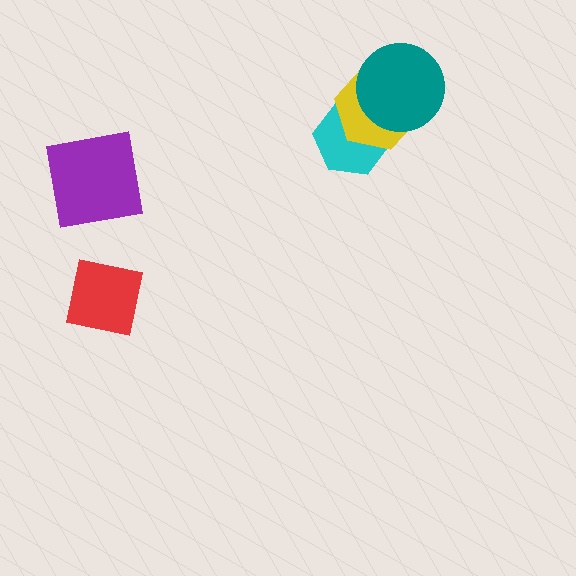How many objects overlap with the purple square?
0 objects overlap with the purple square.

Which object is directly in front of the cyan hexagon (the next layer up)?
The yellow hexagon is directly in front of the cyan hexagon.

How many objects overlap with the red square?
0 objects overlap with the red square.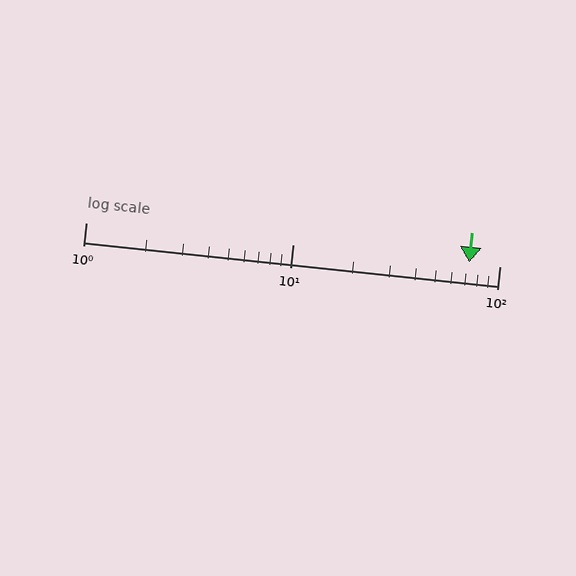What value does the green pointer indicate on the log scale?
The pointer indicates approximately 71.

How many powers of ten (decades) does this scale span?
The scale spans 2 decades, from 1 to 100.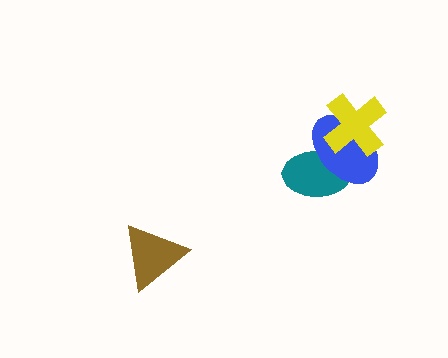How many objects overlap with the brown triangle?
0 objects overlap with the brown triangle.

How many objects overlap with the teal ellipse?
1 object overlaps with the teal ellipse.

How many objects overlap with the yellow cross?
1 object overlaps with the yellow cross.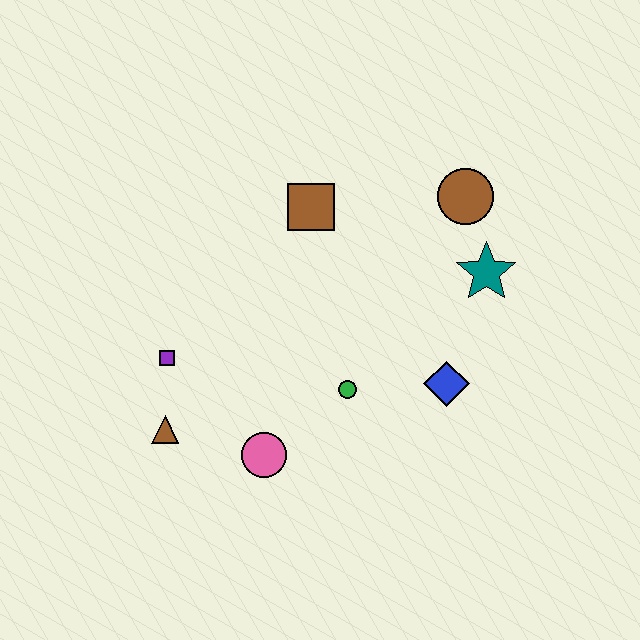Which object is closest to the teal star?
The brown circle is closest to the teal star.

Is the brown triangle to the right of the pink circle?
No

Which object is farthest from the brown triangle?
The brown circle is farthest from the brown triangle.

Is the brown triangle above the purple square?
No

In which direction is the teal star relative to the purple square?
The teal star is to the right of the purple square.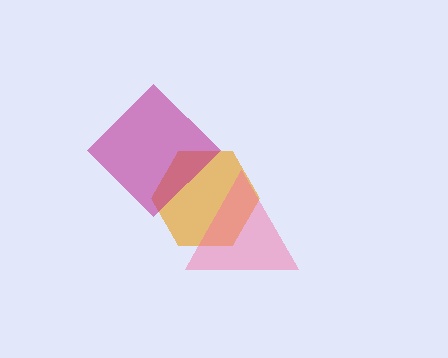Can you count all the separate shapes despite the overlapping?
Yes, there are 3 separate shapes.